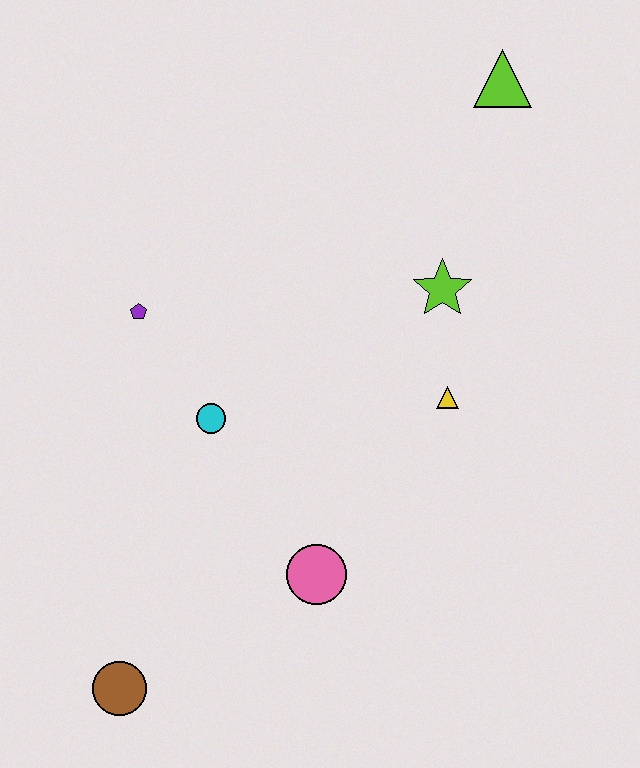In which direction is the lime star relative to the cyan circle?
The lime star is to the right of the cyan circle.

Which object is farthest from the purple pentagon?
The lime triangle is farthest from the purple pentagon.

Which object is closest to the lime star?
The yellow triangle is closest to the lime star.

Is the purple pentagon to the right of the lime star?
No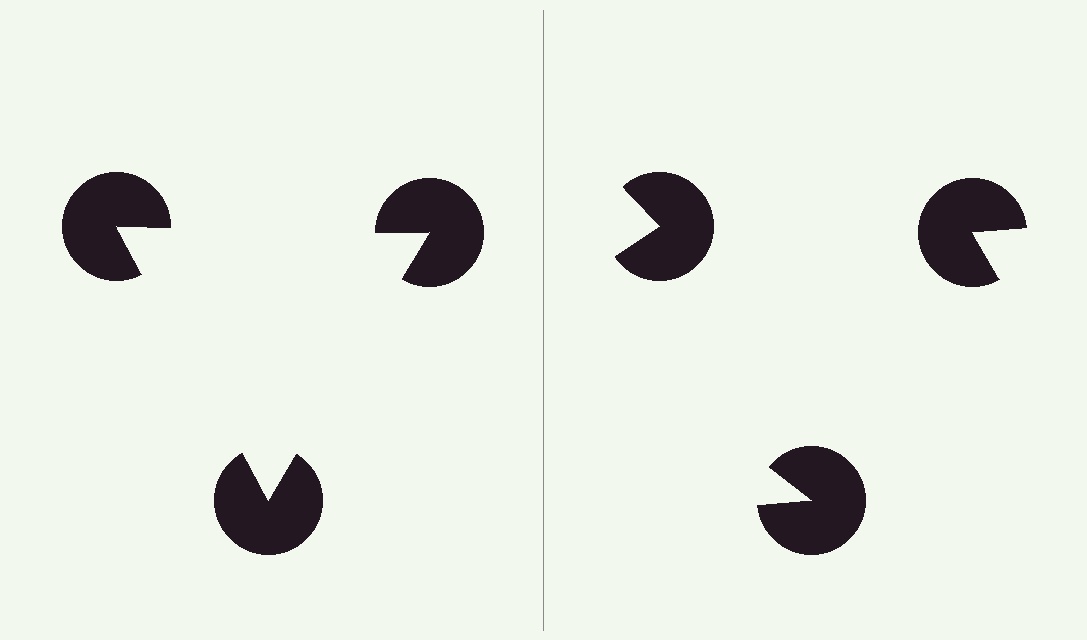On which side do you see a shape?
An illusory triangle appears on the left side. On the right side the wedge cuts are rotated, so no coherent shape forms.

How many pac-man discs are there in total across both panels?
6 — 3 on each side.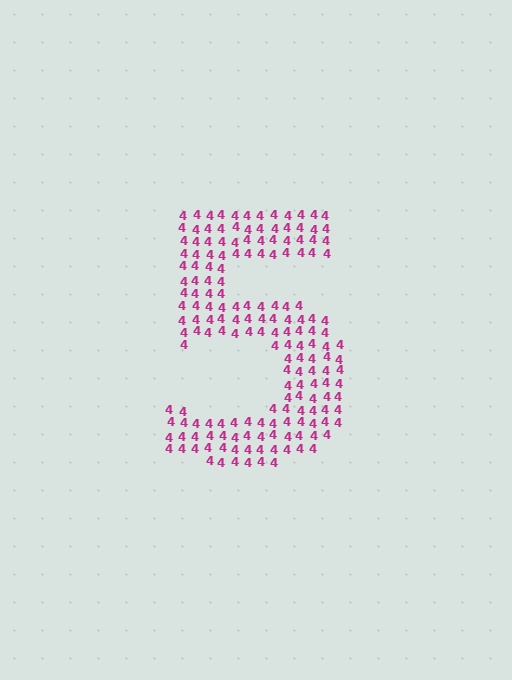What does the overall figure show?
The overall figure shows the digit 5.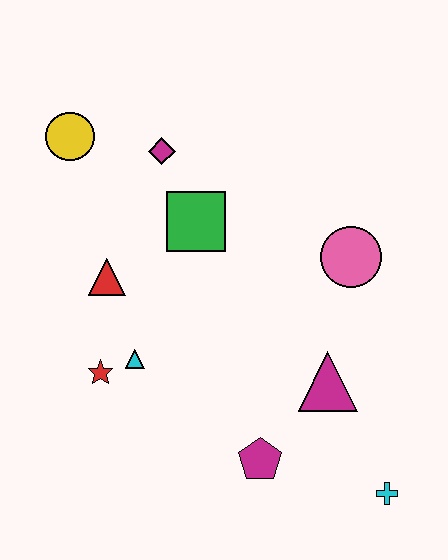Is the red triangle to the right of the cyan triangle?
No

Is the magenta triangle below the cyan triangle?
Yes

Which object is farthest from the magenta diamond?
The cyan cross is farthest from the magenta diamond.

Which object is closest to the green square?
The magenta diamond is closest to the green square.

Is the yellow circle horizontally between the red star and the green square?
No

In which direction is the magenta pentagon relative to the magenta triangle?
The magenta pentagon is below the magenta triangle.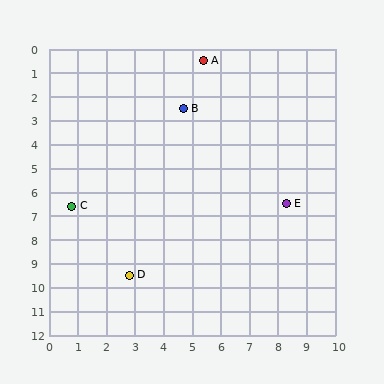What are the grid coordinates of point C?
Point C is at approximately (0.8, 6.6).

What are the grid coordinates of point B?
Point B is at approximately (4.7, 2.5).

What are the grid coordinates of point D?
Point D is at approximately (2.8, 9.5).